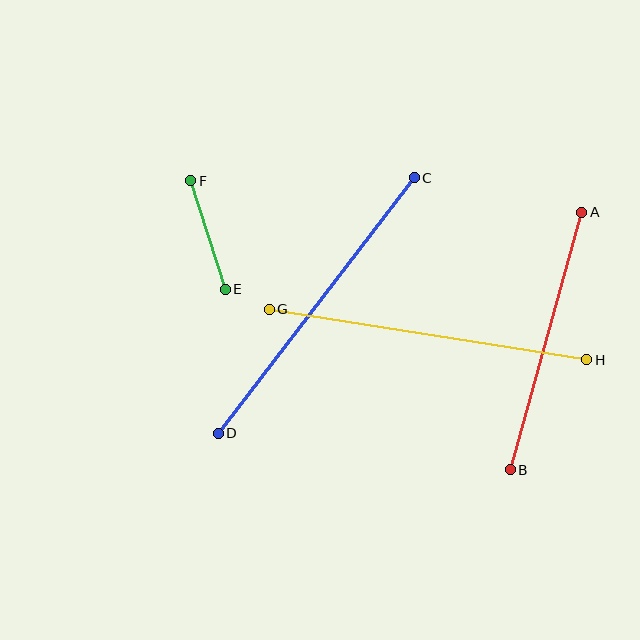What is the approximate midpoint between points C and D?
The midpoint is at approximately (316, 305) pixels.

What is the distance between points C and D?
The distance is approximately 322 pixels.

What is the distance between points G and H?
The distance is approximately 322 pixels.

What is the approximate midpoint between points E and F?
The midpoint is at approximately (208, 235) pixels.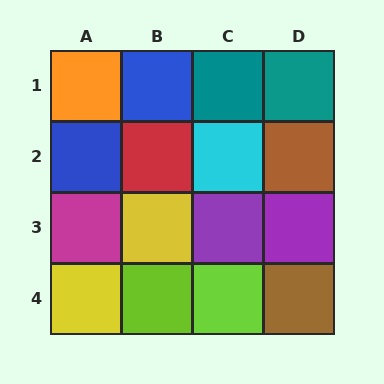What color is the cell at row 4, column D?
Brown.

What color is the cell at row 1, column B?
Blue.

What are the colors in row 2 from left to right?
Blue, red, cyan, brown.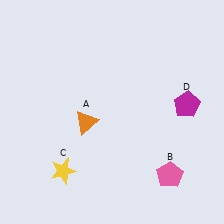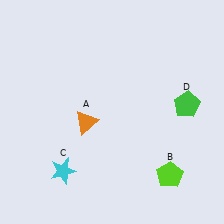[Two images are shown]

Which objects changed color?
B changed from pink to lime. C changed from yellow to cyan. D changed from magenta to green.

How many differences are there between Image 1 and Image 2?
There are 3 differences between the two images.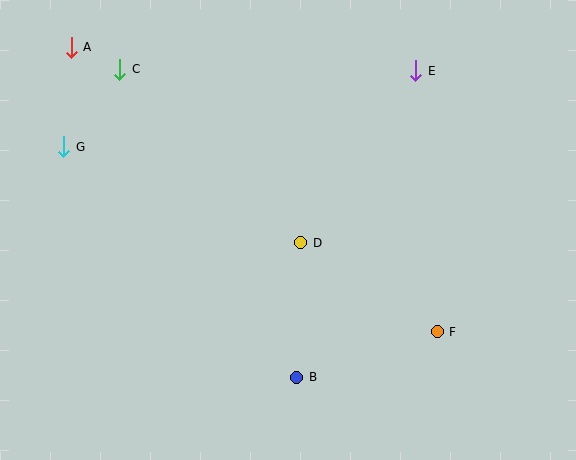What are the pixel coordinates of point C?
Point C is at (120, 69).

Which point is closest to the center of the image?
Point D at (301, 243) is closest to the center.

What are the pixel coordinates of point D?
Point D is at (301, 243).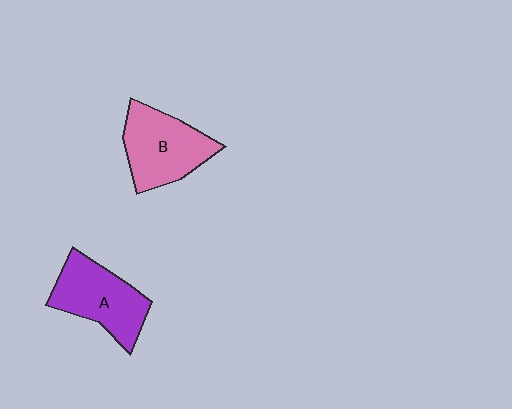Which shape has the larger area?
Shape B (pink).